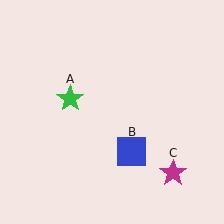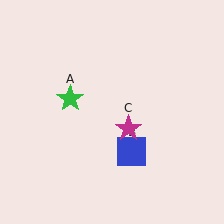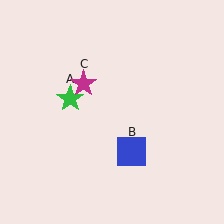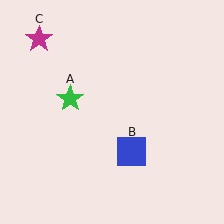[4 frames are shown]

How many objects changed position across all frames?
1 object changed position: magenta star (object C).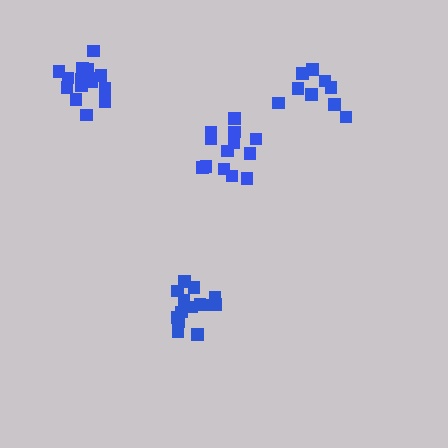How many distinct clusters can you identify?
There are 4 distinct clusters.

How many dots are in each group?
Group 1: 15 dots, Group 2: 13 dots, Group 3: 9 dots, Group 4: 14 dots (51 total).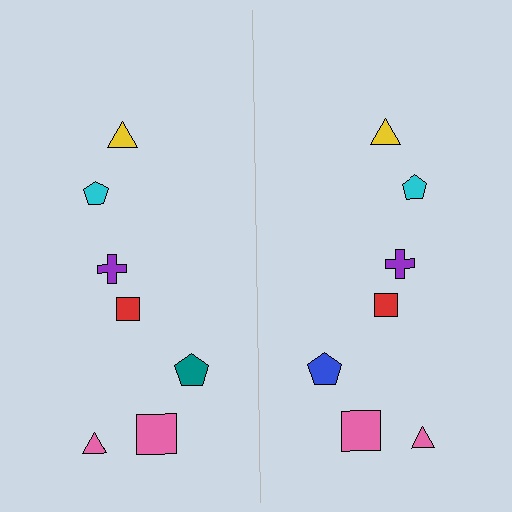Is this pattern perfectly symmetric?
No, the pattern is not perfectly symmetric. The blue pentagon on the right side breaks the symmetry — its mirror counterpart is teal.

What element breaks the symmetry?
The blue pentagon on the right side breaks the symmetry — its mirror counterpart is teal.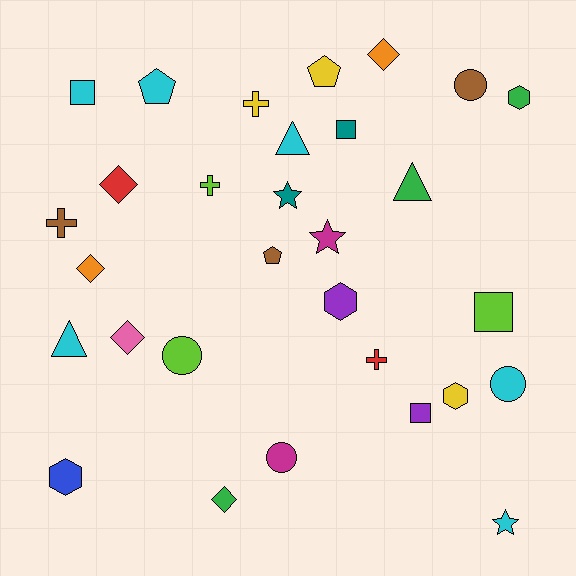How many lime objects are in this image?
There are 3 lime objects.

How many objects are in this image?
There are 30 objects.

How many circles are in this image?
There are 4 circles.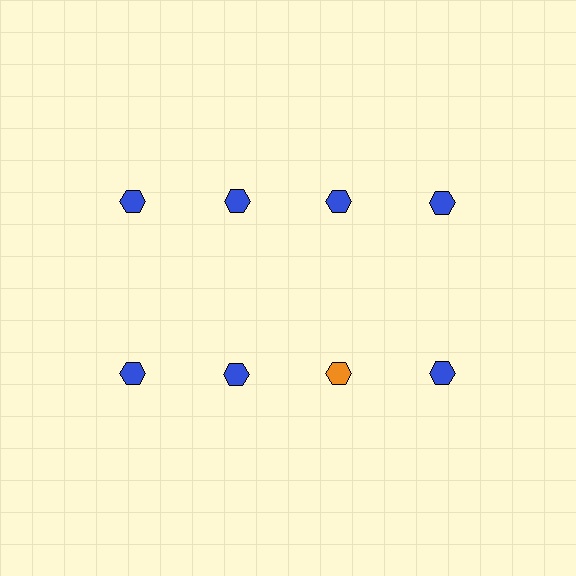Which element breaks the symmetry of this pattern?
The orange hexagon in the second row, center column breaks the symmetry. All other shapes are blue hexagons.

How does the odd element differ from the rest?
It has a different color: orange instead of blue.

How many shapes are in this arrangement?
There are 8 shapes arranged in a grid pattern.